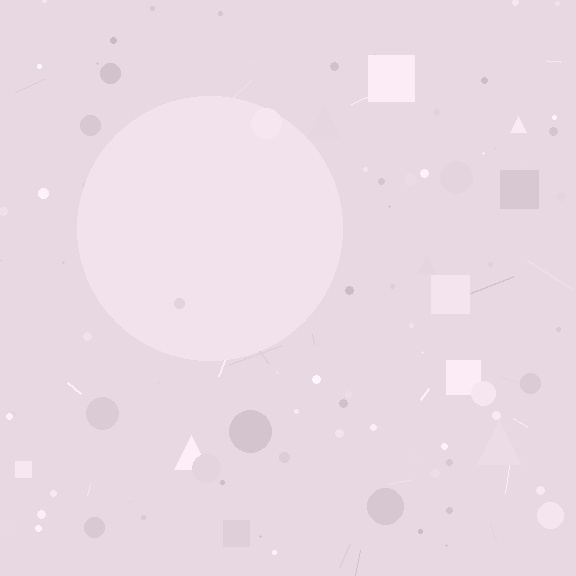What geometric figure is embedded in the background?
A circle is embedded in the background.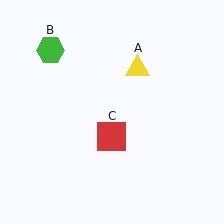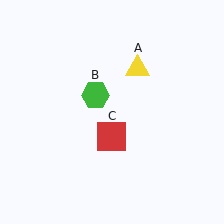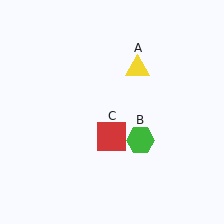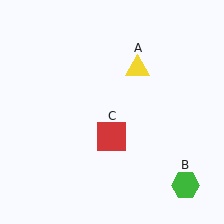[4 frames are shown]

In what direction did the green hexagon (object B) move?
The green hexagon (object B) moved down and to the right.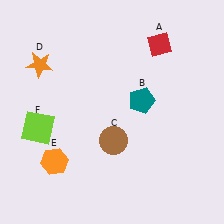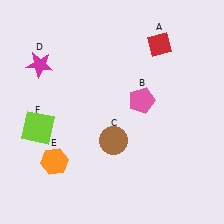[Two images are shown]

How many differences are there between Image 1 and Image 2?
There are 2 differences between the two images.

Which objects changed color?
B changed from teal to pink. D changed from orange to magenta.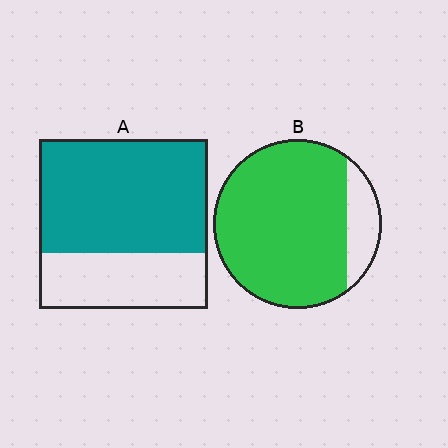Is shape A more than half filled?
Yes.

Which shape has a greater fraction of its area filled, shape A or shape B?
Shape B.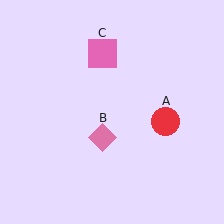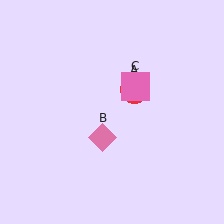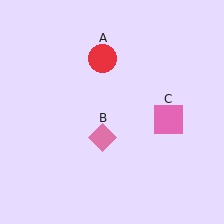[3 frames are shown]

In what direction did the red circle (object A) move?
The red circle (object A) moved up and to the left.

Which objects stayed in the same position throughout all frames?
Pink diamond (object B) remained stationary.